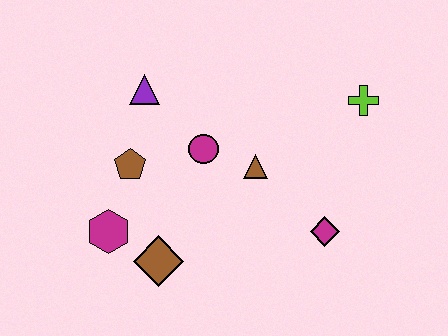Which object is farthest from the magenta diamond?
The purple triangle is farthest from the magenta diamond.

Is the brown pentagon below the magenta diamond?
No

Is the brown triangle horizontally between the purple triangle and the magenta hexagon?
No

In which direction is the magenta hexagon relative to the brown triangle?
The magenta hexagon is to the left of the brown triangle.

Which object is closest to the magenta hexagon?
The brown diamond is closest to the magenta hexagon.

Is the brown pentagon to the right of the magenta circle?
No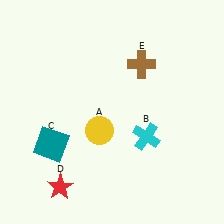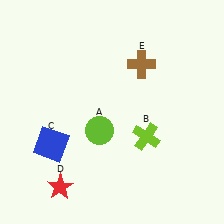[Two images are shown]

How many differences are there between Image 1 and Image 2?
There are 3 differences between the two images.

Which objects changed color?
A changed from yellow to lime. B changed from cyan to lime. C changed from teal to blue.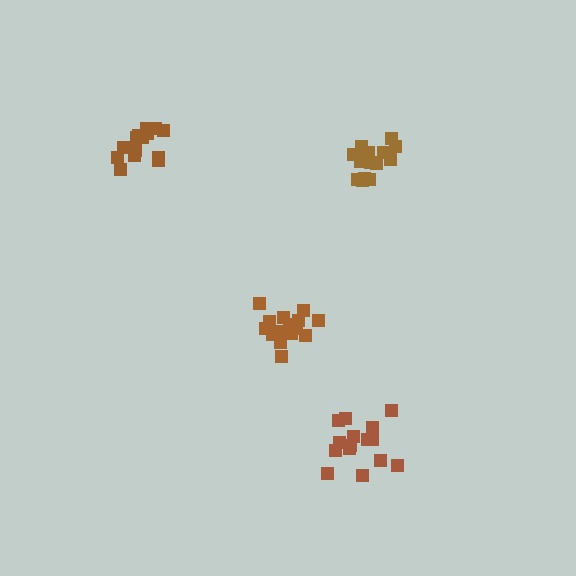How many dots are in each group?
Group 1: 16 dots, Group 2: 18 dots, Group 3: 15 dots, Group 4: 15 dots (64 total).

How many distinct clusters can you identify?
There are 4 distinct clusters.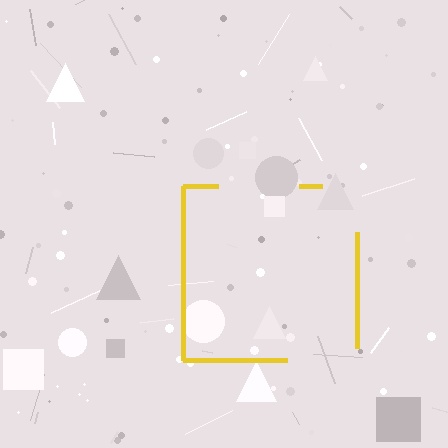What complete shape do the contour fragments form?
The contour fragments form a square.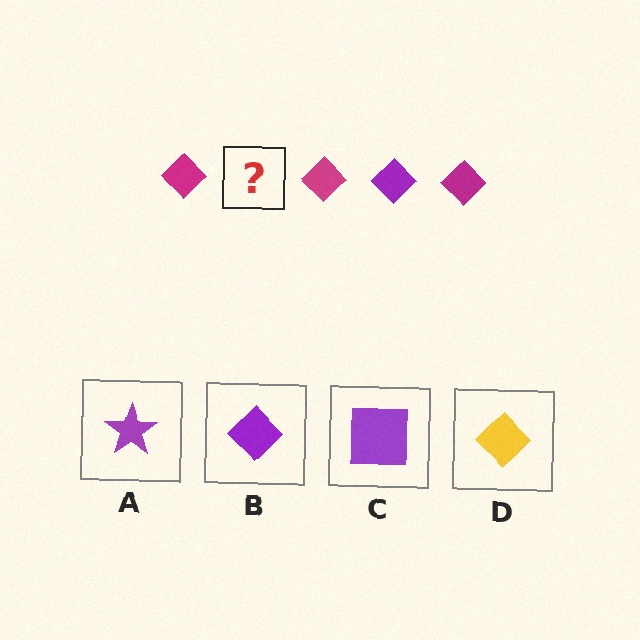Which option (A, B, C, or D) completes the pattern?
B.